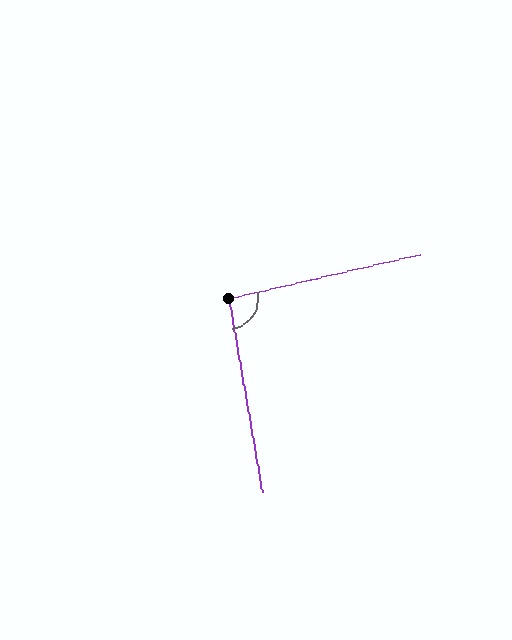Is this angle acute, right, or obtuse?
It is approximately a right angle.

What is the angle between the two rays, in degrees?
Approximately 93 degrees.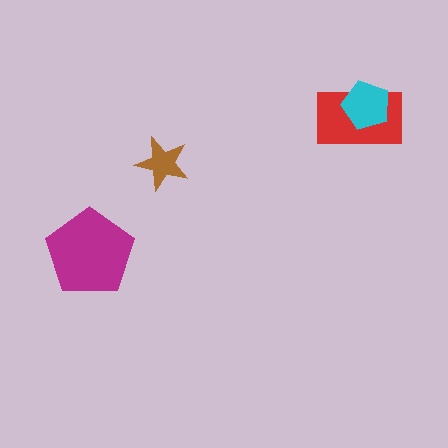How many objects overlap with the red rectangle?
1 object overlaps with the red rectangle.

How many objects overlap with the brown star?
0 objects overlap with the brown star.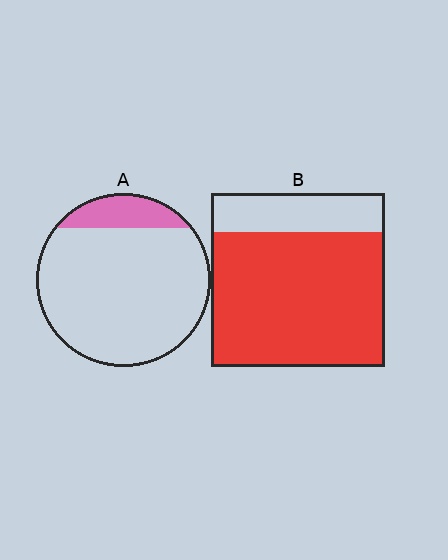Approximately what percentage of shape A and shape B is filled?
A is approximately 15% and B is approximately 80%.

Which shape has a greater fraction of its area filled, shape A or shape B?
Shape B.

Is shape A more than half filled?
No.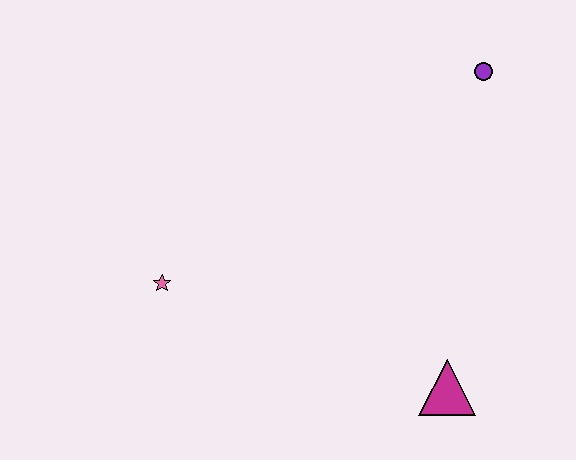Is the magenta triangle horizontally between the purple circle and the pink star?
Yes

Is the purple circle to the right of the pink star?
Yes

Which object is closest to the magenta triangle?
The pink star is closest to the magenta triangle.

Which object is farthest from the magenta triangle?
The purple circle is farthest from the magenta triangle.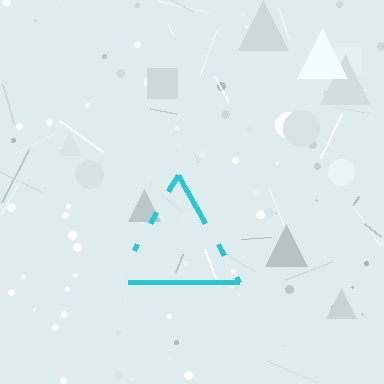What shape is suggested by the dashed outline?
The dashed outline suggests a triangle.